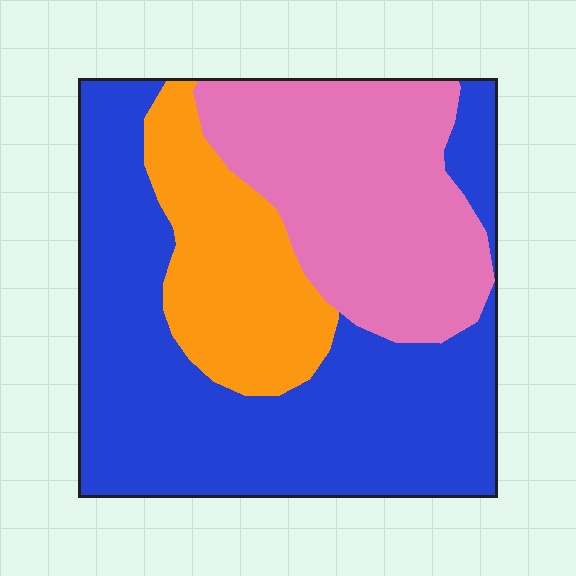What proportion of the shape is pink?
Pink covers around 30% of the shape.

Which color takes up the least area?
Orange, at roughly 20%.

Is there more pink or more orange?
Pink.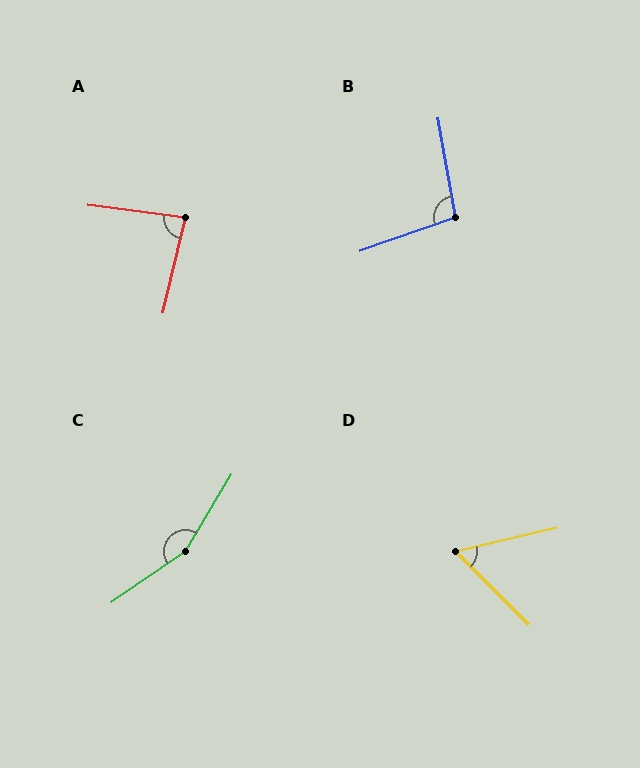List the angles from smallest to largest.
D (58°), A (84°), B (99°), C (156°).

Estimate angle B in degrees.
Approximately 99 degrees.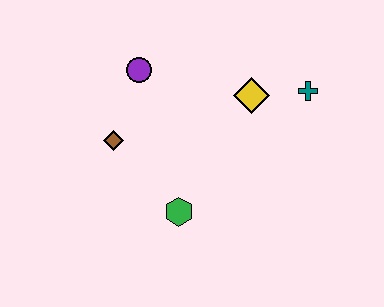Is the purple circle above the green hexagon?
Yes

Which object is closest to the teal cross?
The yellow diamond is closest to the teal cross.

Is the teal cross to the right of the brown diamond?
Yes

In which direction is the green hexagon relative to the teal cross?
The green hexagon is to the left of the teal cross.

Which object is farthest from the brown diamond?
The teal cross is farthest from the brown diamond.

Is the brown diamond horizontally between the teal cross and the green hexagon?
No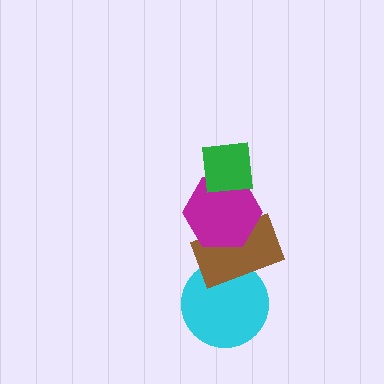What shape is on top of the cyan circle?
The brown rectangle is on top of the cyan circle.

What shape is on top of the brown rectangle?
The magenta hexagon is on top of the brown rectangle.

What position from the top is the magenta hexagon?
The magenta hexagon is 2nd from the top.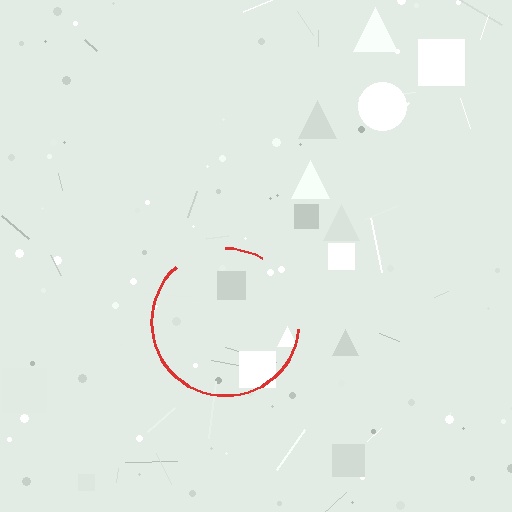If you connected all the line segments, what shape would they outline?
They would outline a circle.